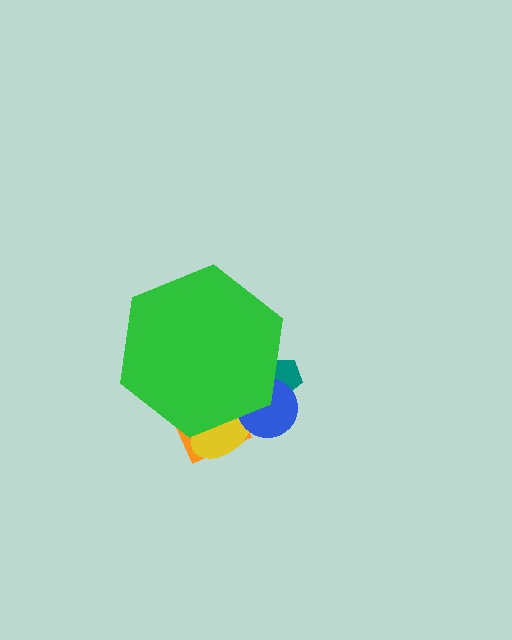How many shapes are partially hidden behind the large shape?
4 shapes are partially hidden.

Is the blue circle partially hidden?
Yes, the blue circle is partially hidden behind the green hexagon.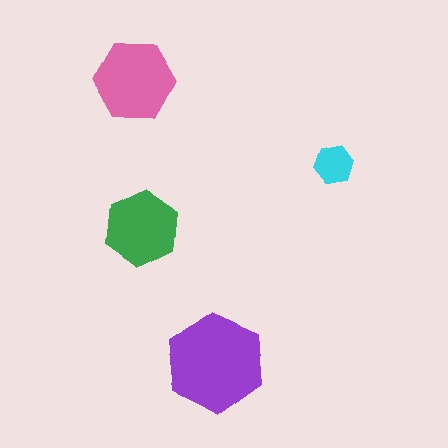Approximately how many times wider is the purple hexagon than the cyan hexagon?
About 2.5 times wider.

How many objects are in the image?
There are 4 objects in the image.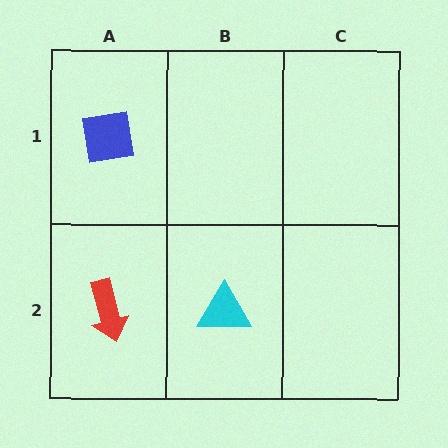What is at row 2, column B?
A cyan triangle.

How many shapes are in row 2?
2 shapes.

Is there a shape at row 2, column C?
No, that cell is empty.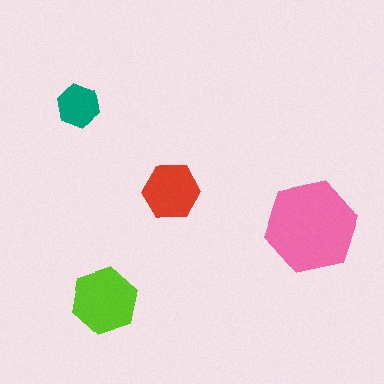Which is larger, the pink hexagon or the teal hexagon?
The pink one.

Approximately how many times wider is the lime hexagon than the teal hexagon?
About 1.5 times wider.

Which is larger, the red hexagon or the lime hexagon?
The lime one.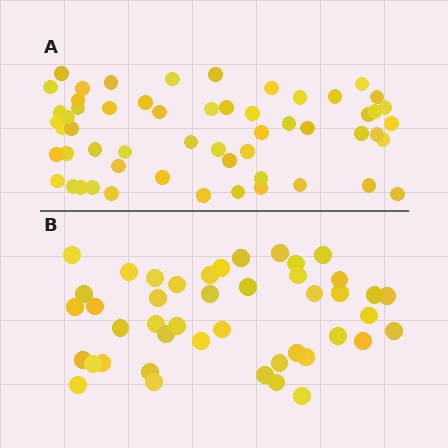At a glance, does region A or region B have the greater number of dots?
Region A (the top region) has more dots.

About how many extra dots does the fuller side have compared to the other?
Region A has roughly 12 or so more dots than region B.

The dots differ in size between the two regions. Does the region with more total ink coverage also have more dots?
No. Region B has more total ink coverage because its dots are larger, but region A actually contains more individual dots. Total area can be misleading — the number of items is what matters here.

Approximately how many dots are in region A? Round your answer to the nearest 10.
About 60 dots. (The exact count is 56, which rounds to 60.)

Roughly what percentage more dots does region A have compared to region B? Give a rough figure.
About 25% more.